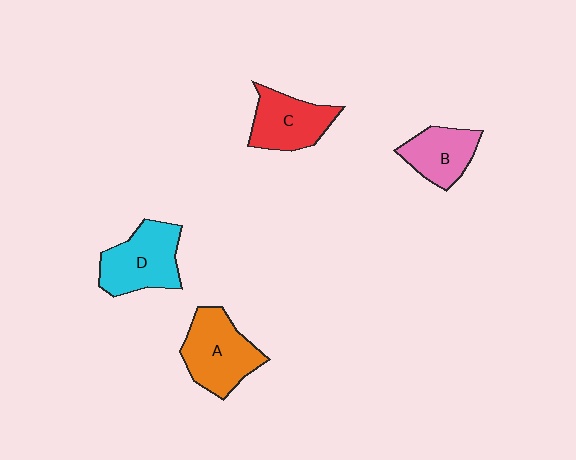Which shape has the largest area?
Shape A (orange).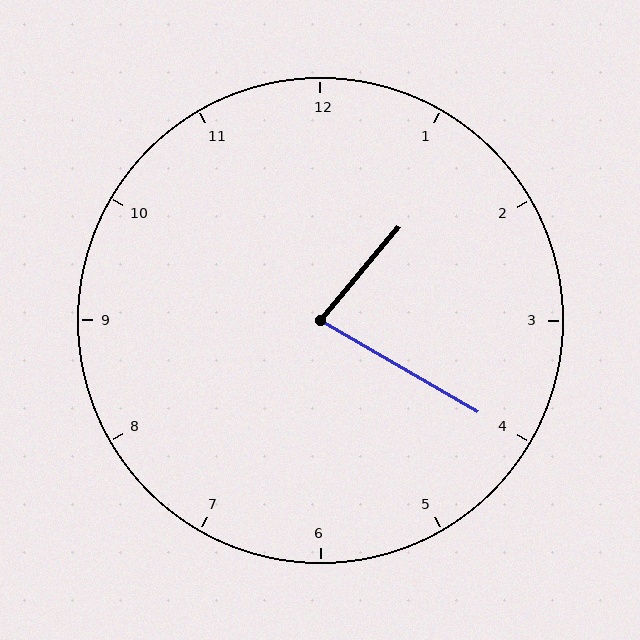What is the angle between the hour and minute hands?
Approximately 80 degrees.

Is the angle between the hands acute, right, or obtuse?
It is acute.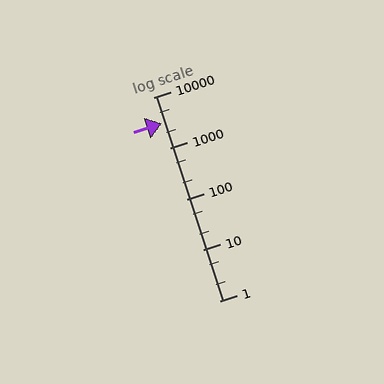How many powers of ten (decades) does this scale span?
The scale spans 4 decades, from 1 to 10000.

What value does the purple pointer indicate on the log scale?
The pointer indicates approximately 3100.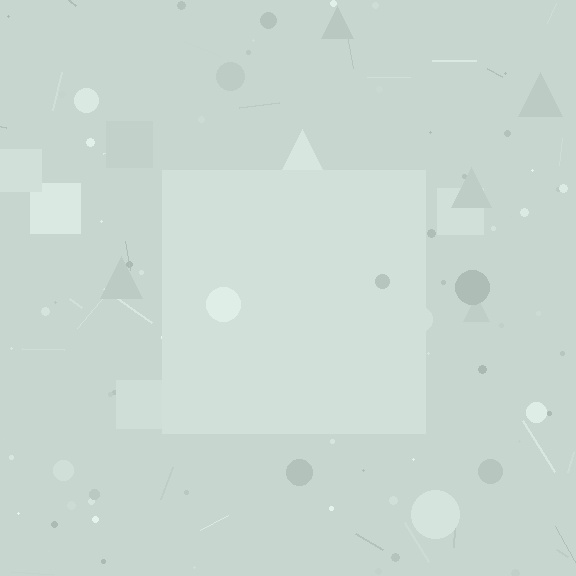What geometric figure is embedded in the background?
A square is embedded in the background.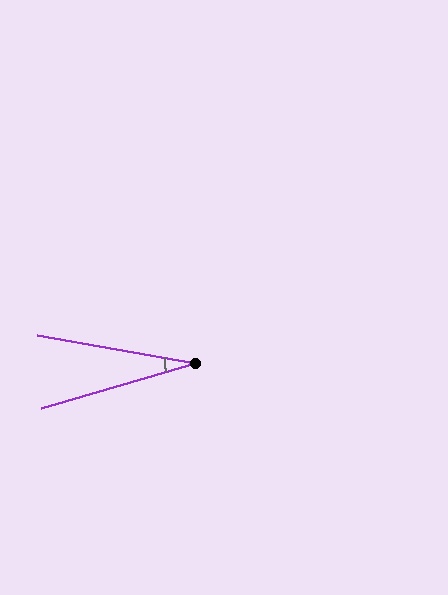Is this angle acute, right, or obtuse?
It is acute.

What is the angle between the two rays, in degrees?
Approximately 26 degrees.